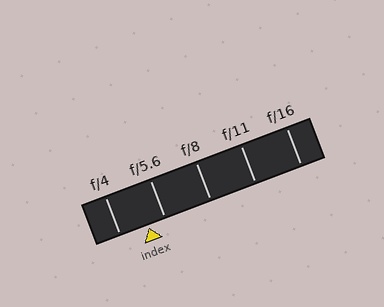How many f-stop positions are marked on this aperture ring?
There are 5 f-stop positions marked.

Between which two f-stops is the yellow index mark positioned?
The index mark is between f/4 and f/5.6.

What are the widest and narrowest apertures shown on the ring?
The widest aperture shown is f/4 and the narrowest is f/16.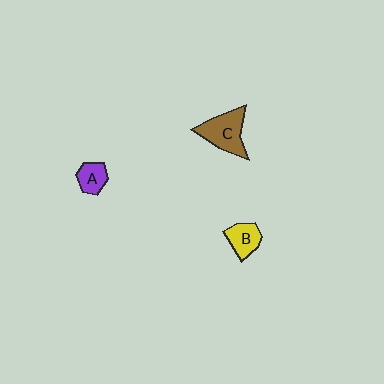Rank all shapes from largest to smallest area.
From largest to smallest: C (brown), B (yellow), A (purple).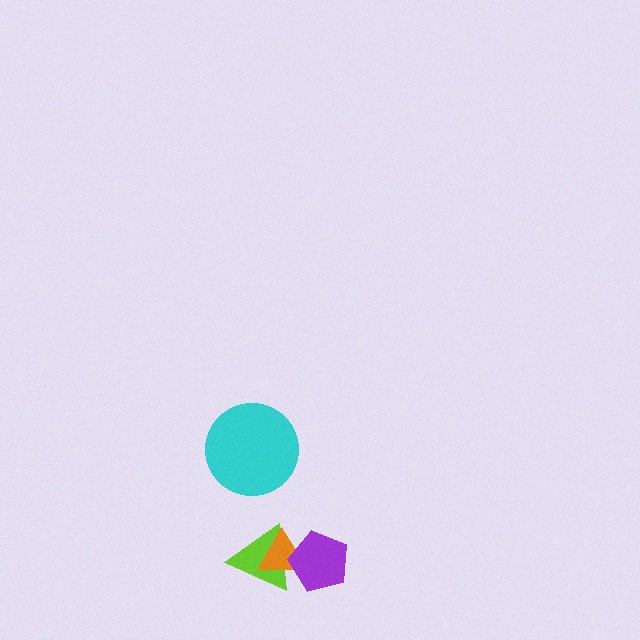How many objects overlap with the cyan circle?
0 objects overlap with the cyan circle.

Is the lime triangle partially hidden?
Yes, it is partially covered by another shape.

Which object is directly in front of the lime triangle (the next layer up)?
The orange triangle is directly in front of the lime triangle.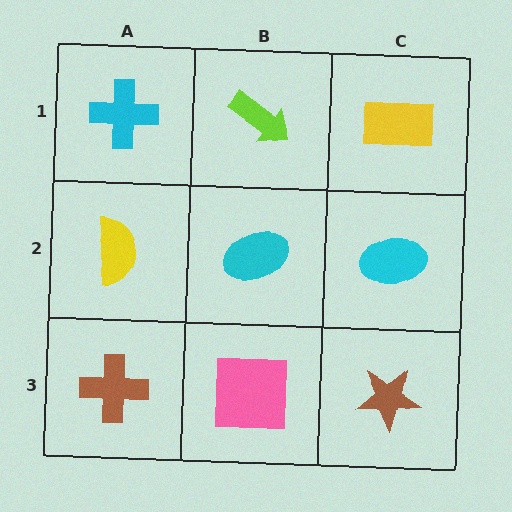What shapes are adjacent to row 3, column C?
A cyan ellipse (row 2, column C), a pink square (row 3, column B).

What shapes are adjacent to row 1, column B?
A cyan ellipse (row 2, column B), a cyan cross (row 1, column A), a yellow rectangle (row 1, column C).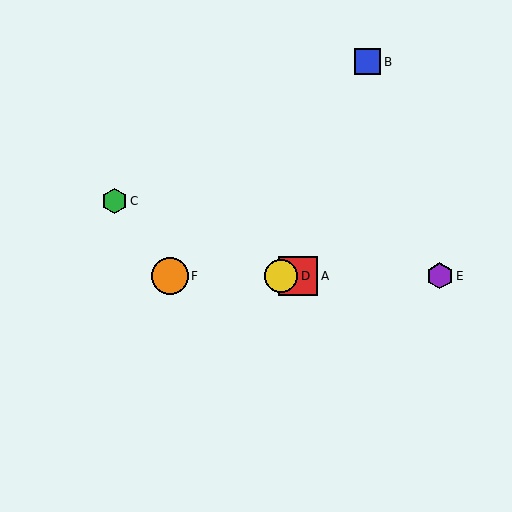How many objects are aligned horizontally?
4 objects (A, D, E, F) are aligned horizontally.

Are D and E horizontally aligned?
Yes, both are at y≈276.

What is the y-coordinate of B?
Object B is at y≈62.